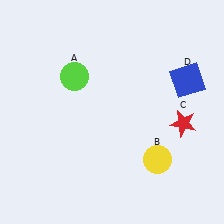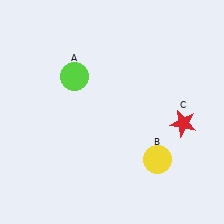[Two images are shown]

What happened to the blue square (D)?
The blue square (D) was removed in Image 2. It was in the top-right area of Image 1.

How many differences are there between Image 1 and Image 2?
There is 1 difference between the two images.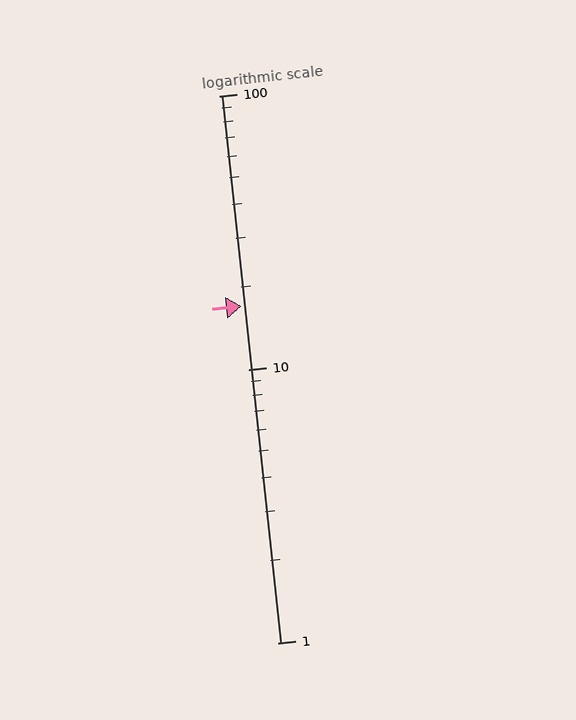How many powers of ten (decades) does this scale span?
The scale spans 2 decades, from 1 to 100.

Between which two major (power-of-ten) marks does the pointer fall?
The pointer is between 10 and 100.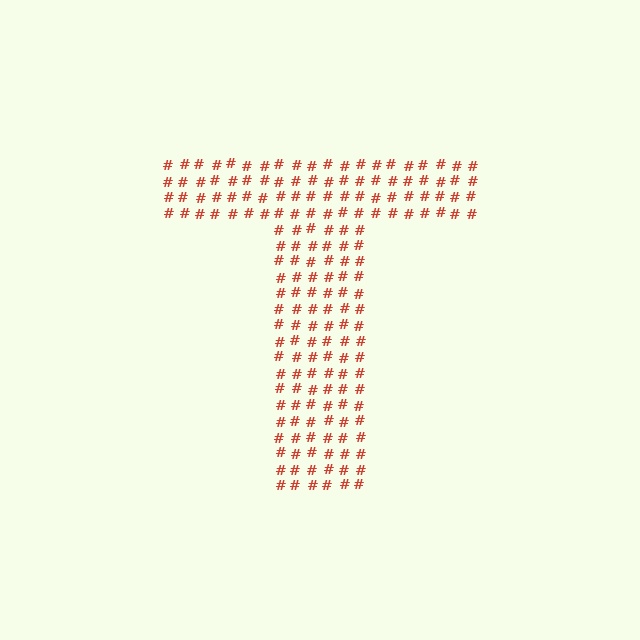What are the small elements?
The small elements are hash symbols.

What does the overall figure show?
The overall figure shows the letter T.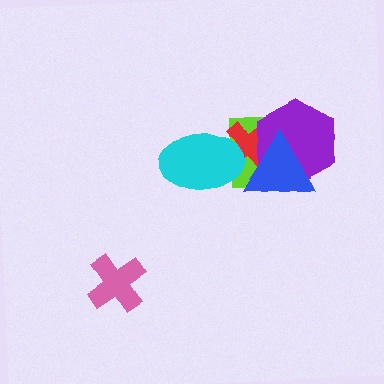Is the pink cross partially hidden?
No, no other shape covers it.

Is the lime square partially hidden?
Yes, it is partially covered by another shape.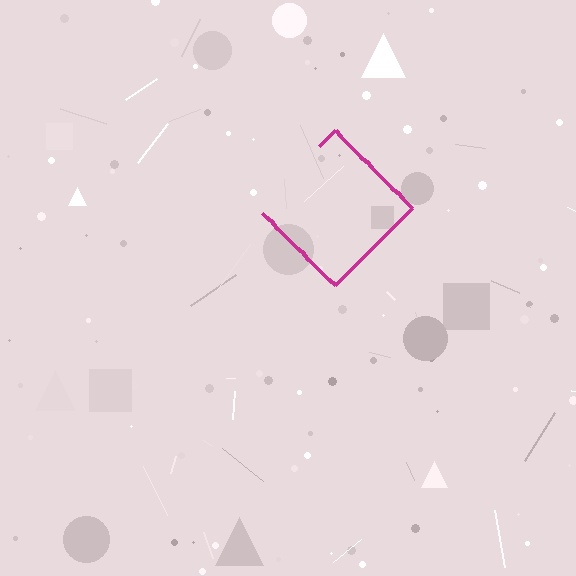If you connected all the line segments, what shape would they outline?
They would outline a diamond.